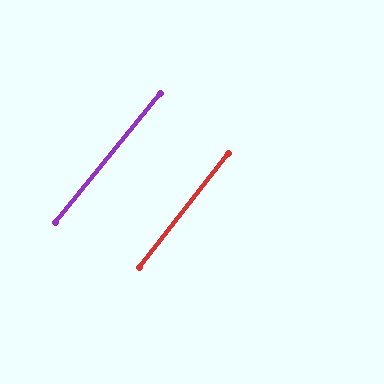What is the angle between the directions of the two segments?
Approximately 1 degree.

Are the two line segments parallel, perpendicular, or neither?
Parallel — their directions differ by only 0.9°.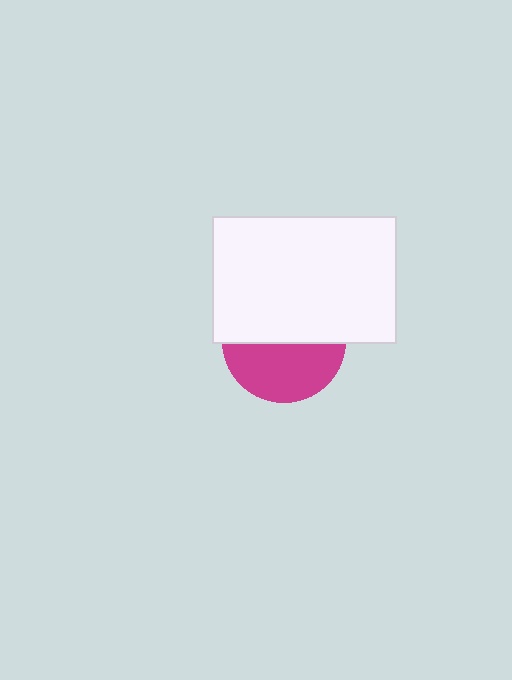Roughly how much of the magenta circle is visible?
About half of it is visible (roughly 47%).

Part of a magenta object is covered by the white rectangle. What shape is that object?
It is a circle.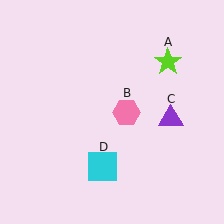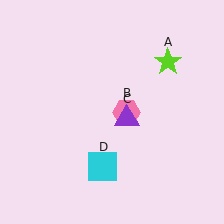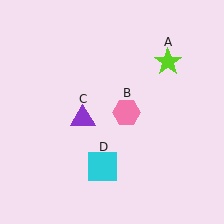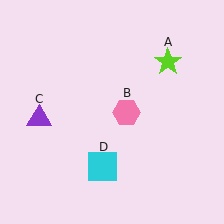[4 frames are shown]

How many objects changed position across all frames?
1 object changed position: purple triangle (object C).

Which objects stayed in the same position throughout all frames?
Lime star (object A) and pink hexagon (object B) and cyan square (object D) remained stationary.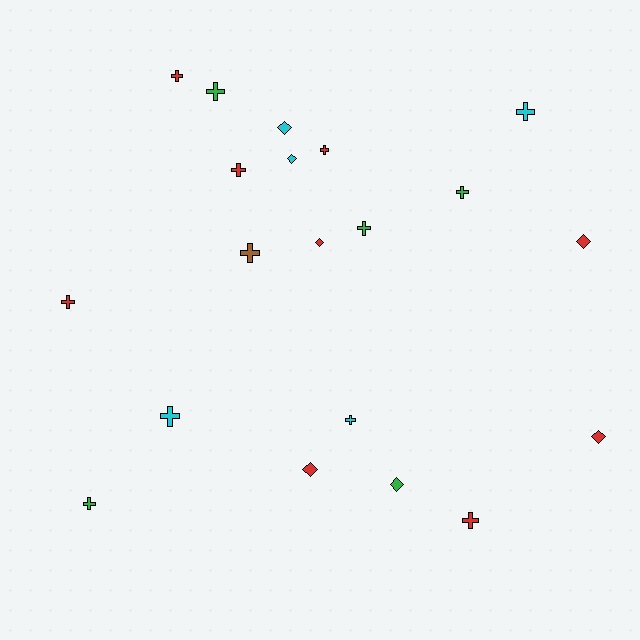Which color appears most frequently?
Red, with 9 objects.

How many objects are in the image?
There are 20 objects.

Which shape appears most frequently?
Cross, with 13 objects.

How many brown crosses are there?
There is 1 brown cross.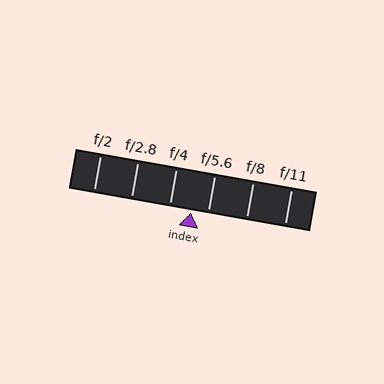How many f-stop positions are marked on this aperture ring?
There are 6 f-stop positions marked.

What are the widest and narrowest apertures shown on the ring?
The widest aperture shown is f/2 and the narrowest is f/11.